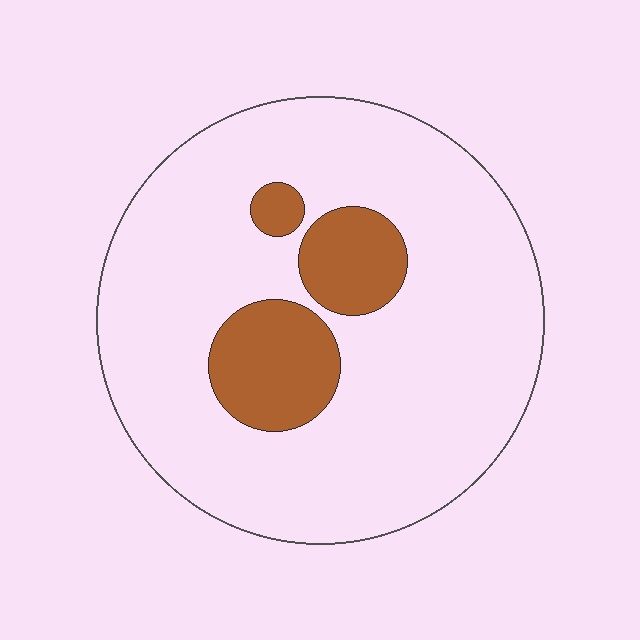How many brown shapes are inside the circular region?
3.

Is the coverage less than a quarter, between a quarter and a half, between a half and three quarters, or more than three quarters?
Less than a quarter.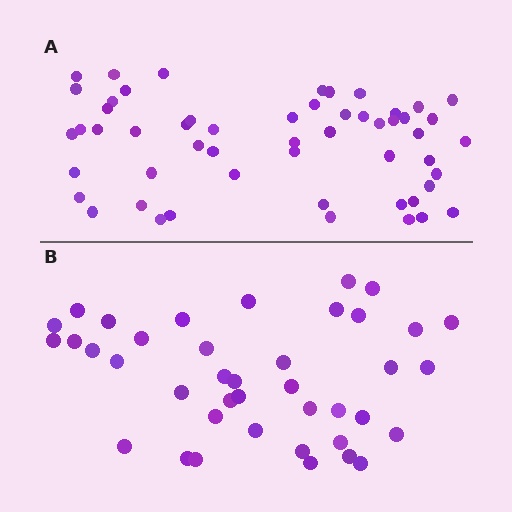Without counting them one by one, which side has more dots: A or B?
Region A (the top region) has more dots.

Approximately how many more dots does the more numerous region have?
Region A has approximately 15 more dots than region B.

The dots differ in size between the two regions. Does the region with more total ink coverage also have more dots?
No. Region B has more total ink coverage because its dots are larger, but region A actually contains more individual dots. Total area can be misleading — the number of items is what matters here.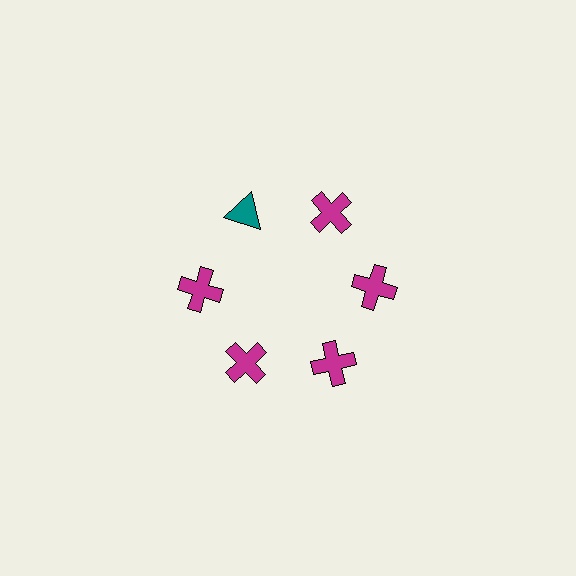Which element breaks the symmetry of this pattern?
The teal triangle at roughly the 11 o'clock position breaks the symmetry. All other shapes are magenta crosses.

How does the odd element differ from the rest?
It differs in both color (teal instead of magenta) and shape (triangle instead of cross).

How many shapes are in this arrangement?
There are 6 shapes arranged in a ring pattern.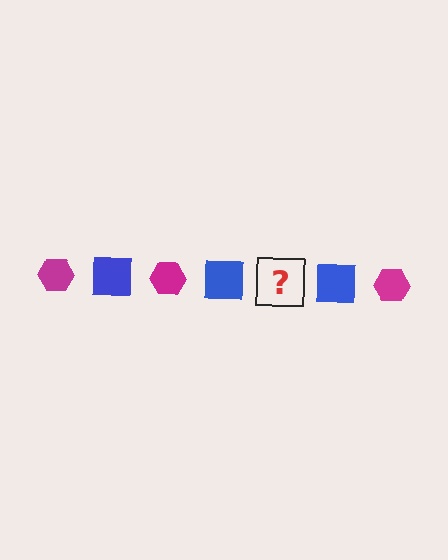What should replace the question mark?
The question mark should be replaced with a magenta hexagon.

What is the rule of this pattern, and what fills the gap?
The rule is that the pattern alternates between magenta hexagon and blue square. The gap should be filled with a magenta hexagon.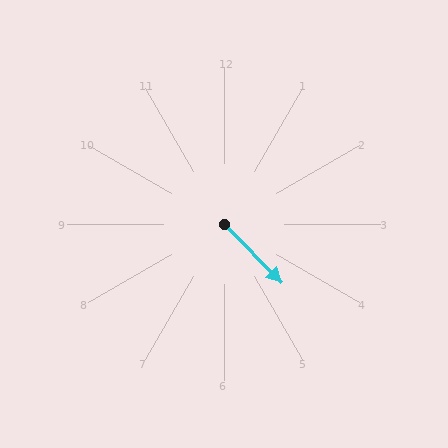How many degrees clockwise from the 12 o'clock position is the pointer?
Approximately 136 degrees.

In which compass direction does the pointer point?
Southeast.